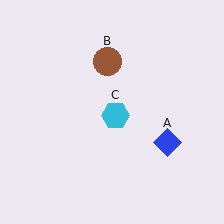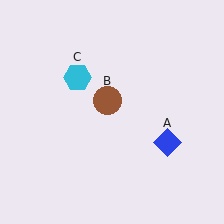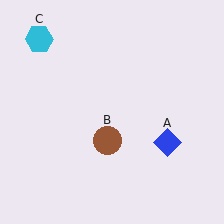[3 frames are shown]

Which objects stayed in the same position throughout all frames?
Blue diamond (object A) remained stationary.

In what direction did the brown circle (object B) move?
The brown circle (object B) moved down.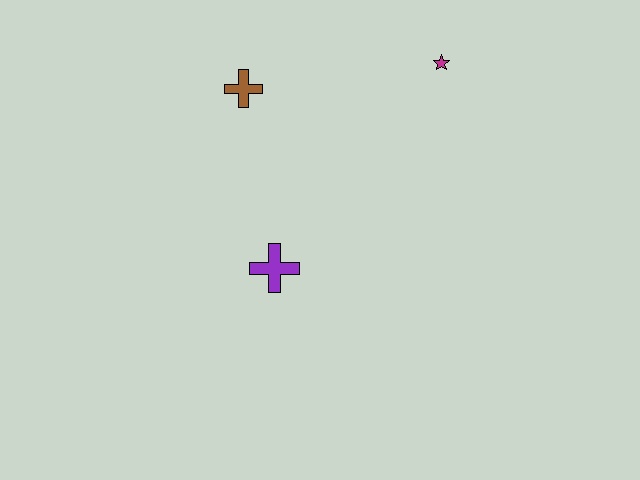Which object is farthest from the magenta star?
The purple cross is farthest from the magenta star.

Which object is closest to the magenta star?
The brown cross is closest to the magenta star.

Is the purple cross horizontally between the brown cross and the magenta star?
Yes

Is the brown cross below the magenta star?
Yes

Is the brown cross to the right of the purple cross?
No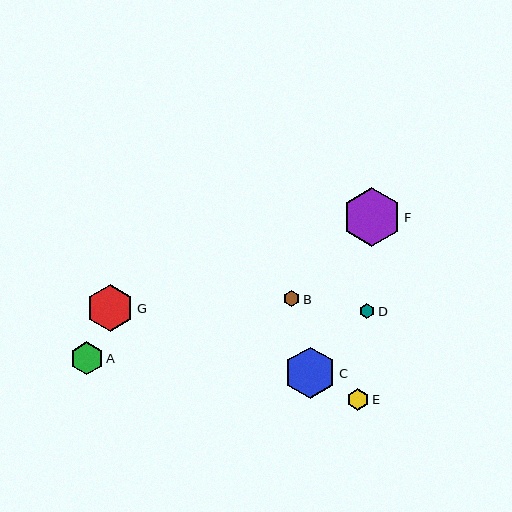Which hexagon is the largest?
Hexagon F is the largest with a size of approximately 58 pixels.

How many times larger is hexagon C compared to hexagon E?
Hexagon C is approximately 2.3 times the size of hexagon E.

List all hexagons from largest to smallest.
From largest to smallest: F, C, G, A, E, B, D.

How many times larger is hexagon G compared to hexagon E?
Hexagon G is approximately 2.1 times the size of hexagon E.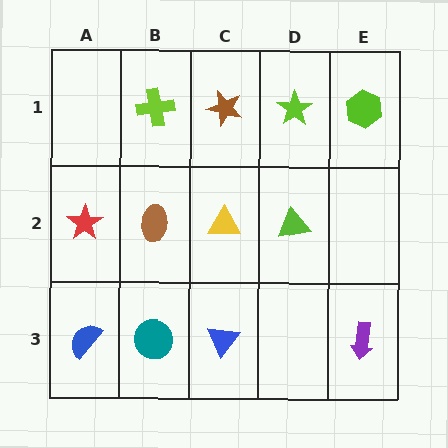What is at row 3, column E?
A purple arrow.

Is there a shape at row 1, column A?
No, that cell is empty.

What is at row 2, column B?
A brown ellipse.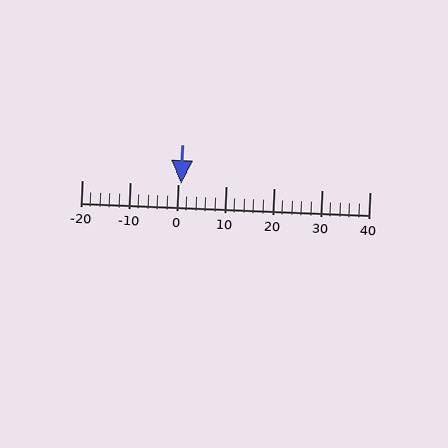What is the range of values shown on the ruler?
The ruler shows values from -20 to 40.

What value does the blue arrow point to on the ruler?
The blue arrow points to approximately 1.